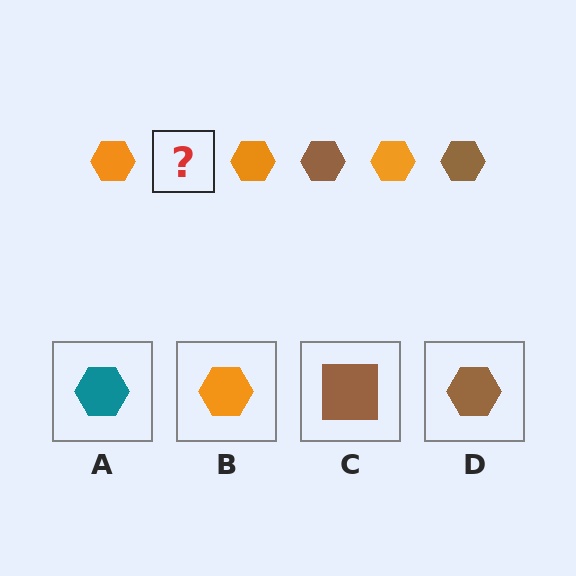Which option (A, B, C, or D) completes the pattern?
D.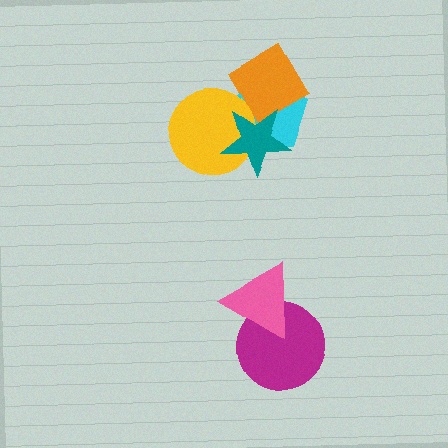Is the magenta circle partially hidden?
Yes, it is partially covered by another shape.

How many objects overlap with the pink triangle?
1 object overlaps with the pink triangle.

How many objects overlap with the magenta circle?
1 object overlaps with the magenta circle.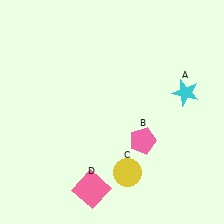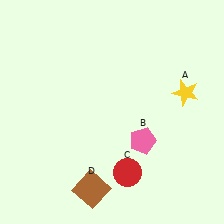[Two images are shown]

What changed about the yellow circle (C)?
In Image 1, C is yellow. In Image 2, it changed to red.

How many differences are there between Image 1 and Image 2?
There are 3 differences between the two images.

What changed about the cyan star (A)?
In Image 1, A is cyan. In Image 2, it changed to yellow.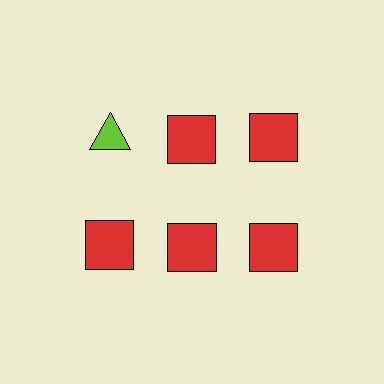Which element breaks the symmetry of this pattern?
The lime triangle in the top row, leftmost column breaks the symmetry. All other shapes are red squares.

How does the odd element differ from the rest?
It differs in both color (lime instead of red) and shape (triangle instead of square).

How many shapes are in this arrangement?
There are 6 shapes arranged in a grid pattern.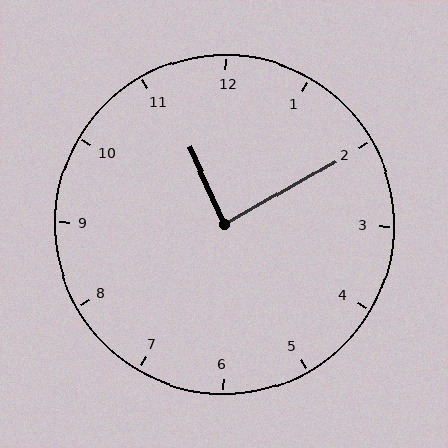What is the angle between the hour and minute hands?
Approximately 85 degrees.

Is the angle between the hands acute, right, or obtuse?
It is right.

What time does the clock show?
11:10.